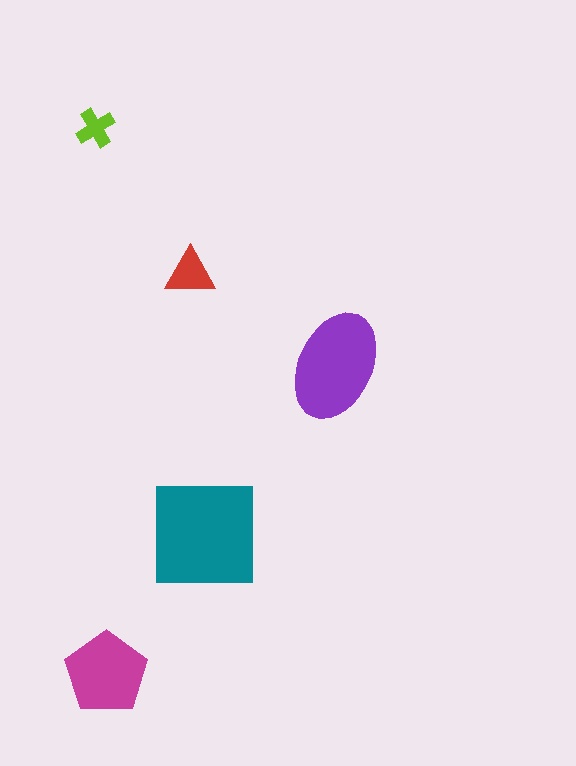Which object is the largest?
The teal square.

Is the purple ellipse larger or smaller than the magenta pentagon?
Larger.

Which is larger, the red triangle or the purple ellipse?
The purple ellipse.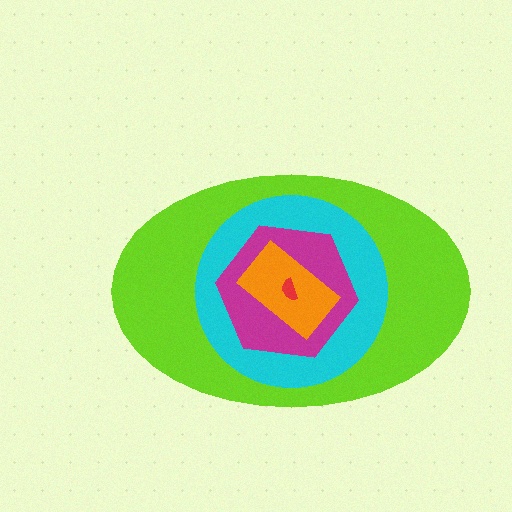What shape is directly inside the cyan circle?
The magenta hexagon.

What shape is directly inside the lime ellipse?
The cyan circle.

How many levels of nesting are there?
5.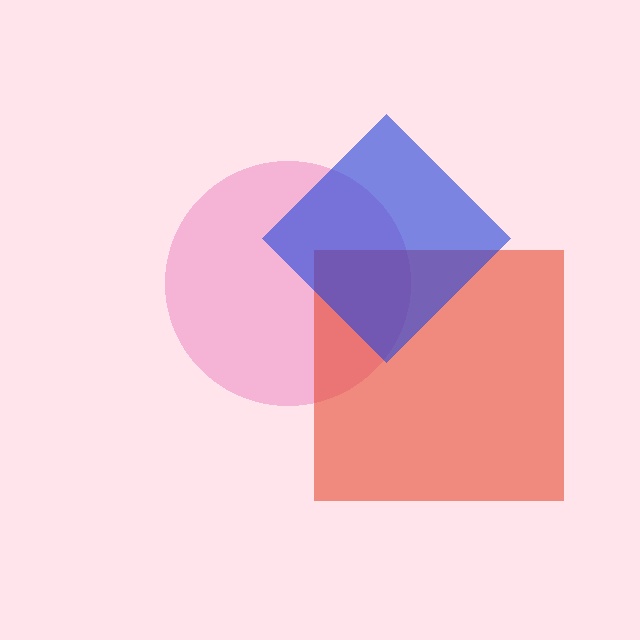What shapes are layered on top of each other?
The layered shapes are: a pink circle, a red square, a blue diamond.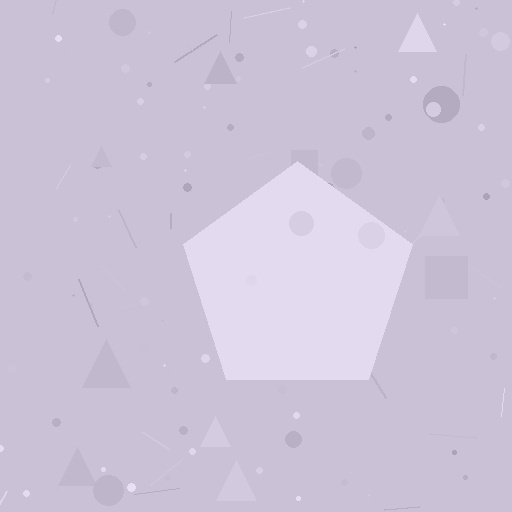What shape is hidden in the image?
A pentagon is hidden in the image.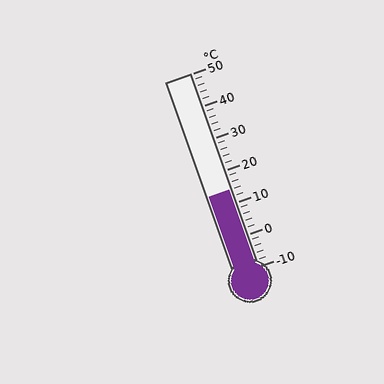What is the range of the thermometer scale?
The thermometer scale ranges from -10°C to 50°C.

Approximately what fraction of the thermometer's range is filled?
The thermometer is filled to approximately 40% of its range.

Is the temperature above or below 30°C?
The temperature is below 30°C.